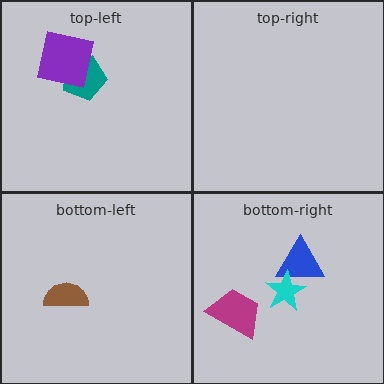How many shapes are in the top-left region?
2.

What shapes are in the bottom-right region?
The blue triangle, the magenta trapezoid, the cyan star.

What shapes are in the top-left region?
The teal pentagon, the purple square.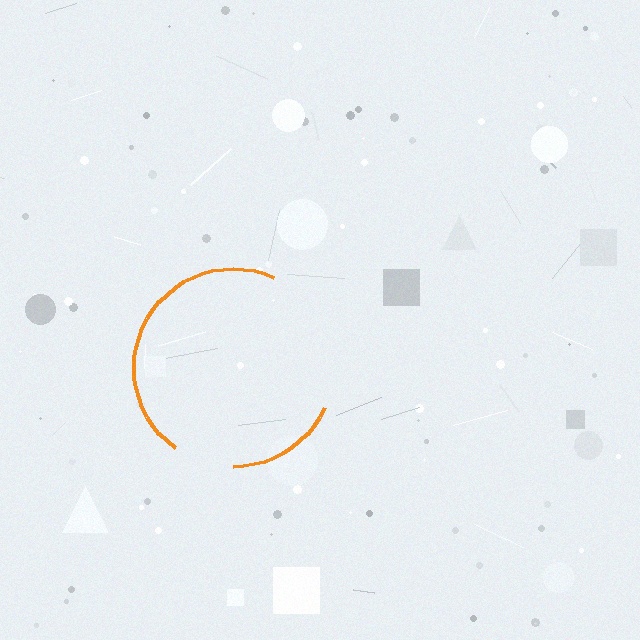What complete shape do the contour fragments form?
The contour fragments form a circle.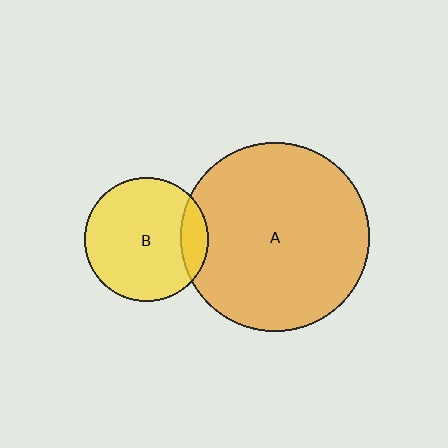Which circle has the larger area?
Circle A (orange).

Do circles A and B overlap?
Yes.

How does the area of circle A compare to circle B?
Approximately 2.3 times.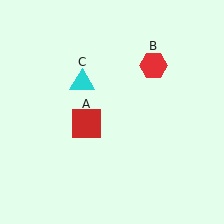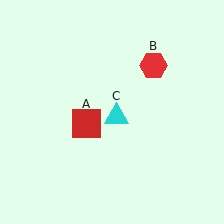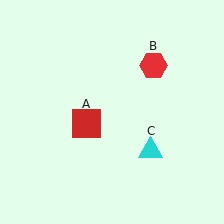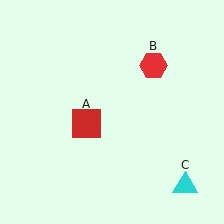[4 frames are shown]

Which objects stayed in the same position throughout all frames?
Red square (object A) and red hexagon (object B) remained stationary.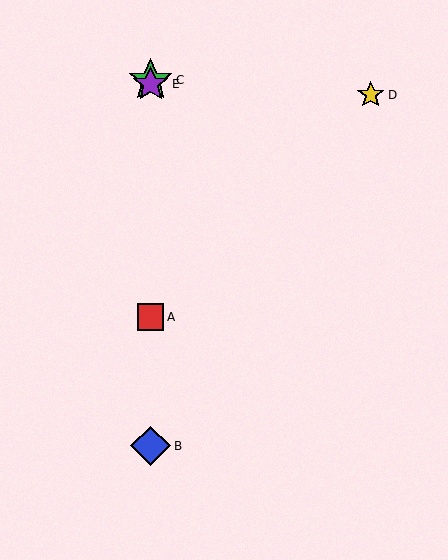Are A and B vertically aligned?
Yes, both are at x≈151.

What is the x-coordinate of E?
Object E is at x≈151.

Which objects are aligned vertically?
Objects A, B, C, E are aligned vertically.